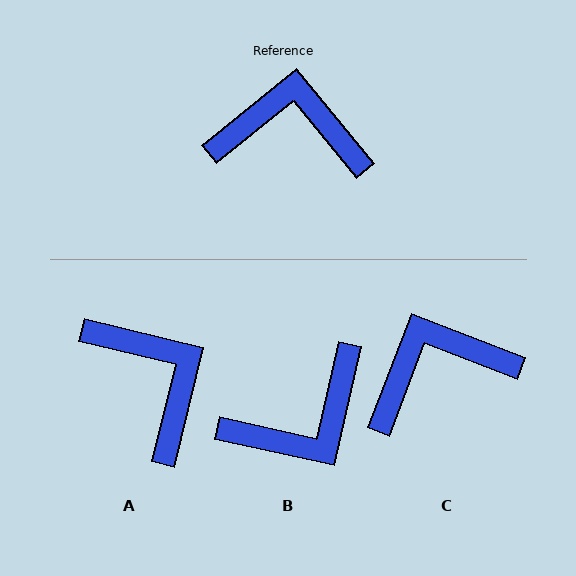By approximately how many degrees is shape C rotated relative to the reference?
Approximately 30 degrees counter-clockwise.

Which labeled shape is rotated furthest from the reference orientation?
B, about 142 degrees away.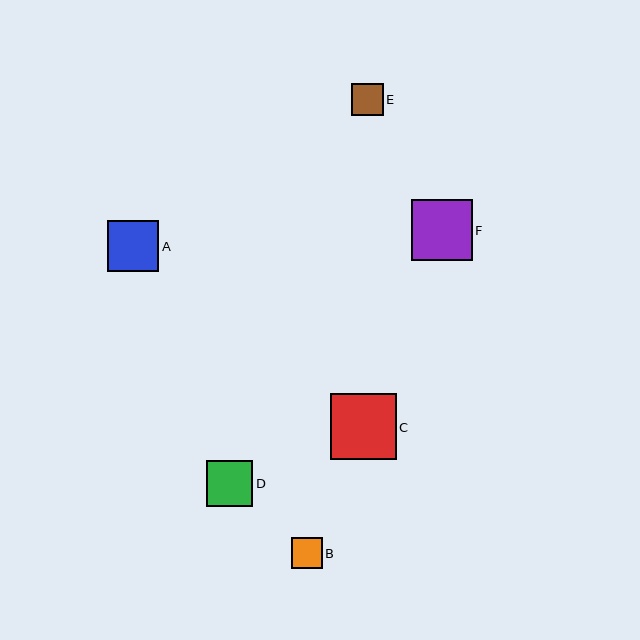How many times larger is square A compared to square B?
Square A is approximately 1.7 times the size of square B.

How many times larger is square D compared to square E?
Square D is approximately 1.5 times the size of square E.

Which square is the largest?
Square C is the largest with a size of approximately 66 pixels.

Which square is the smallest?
Square B is the smallest with a size of approximately 31 pixels.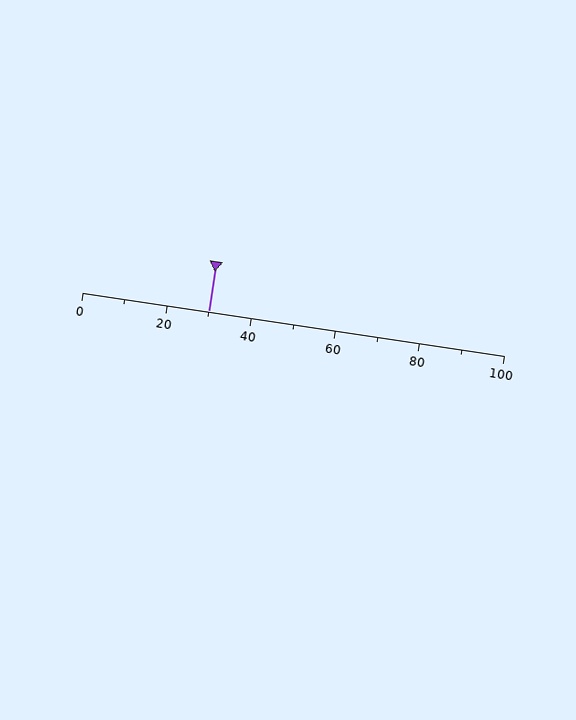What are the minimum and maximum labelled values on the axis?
The axis runs from 0 to 100.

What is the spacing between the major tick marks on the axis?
The major ticks are spaced 20 apart.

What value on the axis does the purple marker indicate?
The marker indicates approximately 30.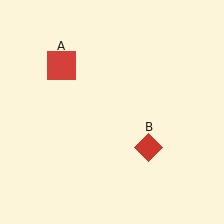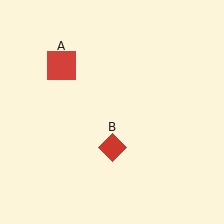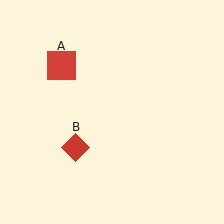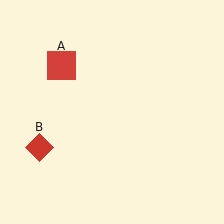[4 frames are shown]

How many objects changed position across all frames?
1 object changed position: red diamond (object B).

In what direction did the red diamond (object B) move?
The red diamond (object B) moved left.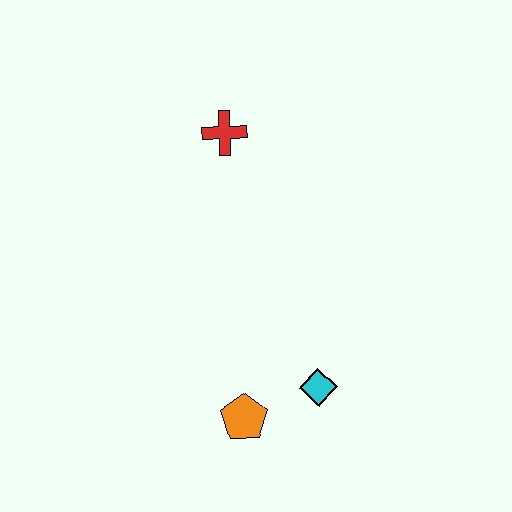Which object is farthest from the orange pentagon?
The red cross is farthest from the orange pentagon.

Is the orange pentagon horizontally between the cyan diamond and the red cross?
Yes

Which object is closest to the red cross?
The cyan diamond is closest to the red cross.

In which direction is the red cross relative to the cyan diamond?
The red cross is above the cyan diamond.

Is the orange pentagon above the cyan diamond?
No